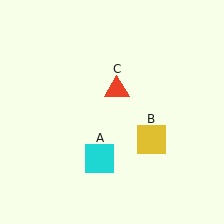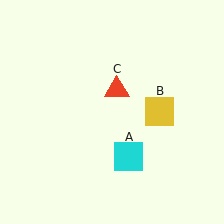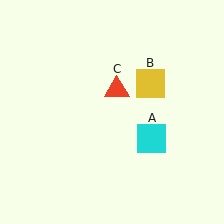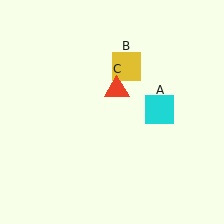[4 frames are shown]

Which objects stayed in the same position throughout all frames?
Red triangle (object C) remained stationary.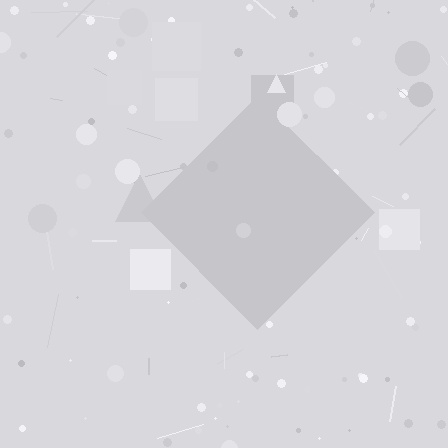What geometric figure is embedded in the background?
A diamond is embedded in the background.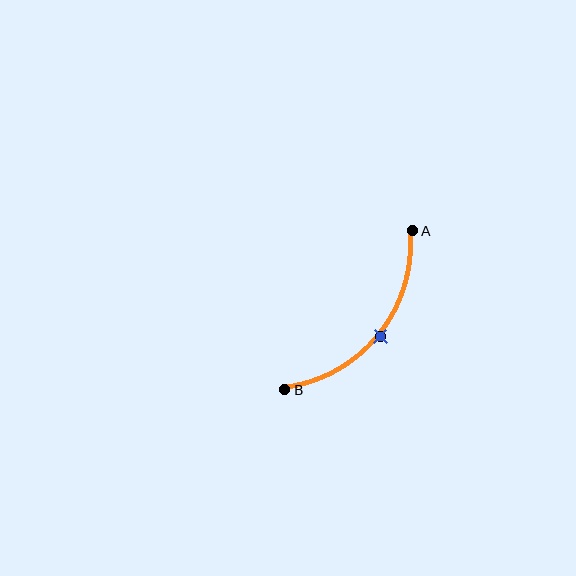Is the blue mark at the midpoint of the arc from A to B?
Yes. The blue mark lies on the arc at equal arc-length from both A and B — it is the arc midpoint.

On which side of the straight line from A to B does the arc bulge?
The arc bulges below and to the right of the straight line connecting A and B.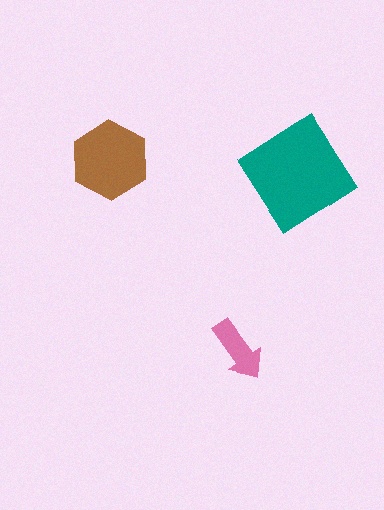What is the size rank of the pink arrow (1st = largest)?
3rd.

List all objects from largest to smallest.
The teal diamond, the brown hexagon, the pink arrow.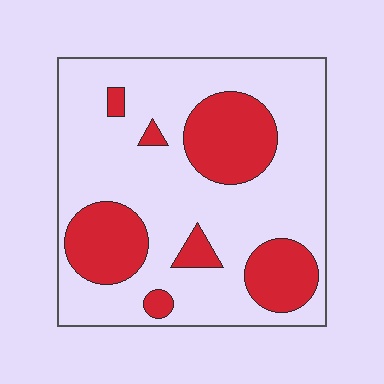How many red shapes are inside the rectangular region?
7.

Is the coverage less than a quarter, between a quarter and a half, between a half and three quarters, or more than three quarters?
Between a quarter and a half.